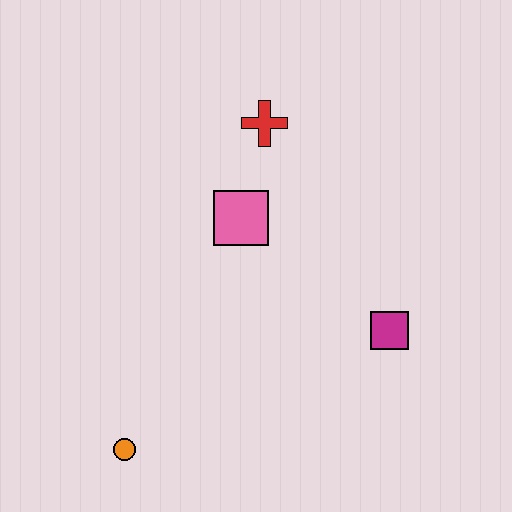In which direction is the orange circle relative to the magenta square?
The orange circle is to the left of the magenta square.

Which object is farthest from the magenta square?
The orange circle is farthest from the magenta square.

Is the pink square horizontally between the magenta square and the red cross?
No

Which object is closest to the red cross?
The pink square is closest to the red cross.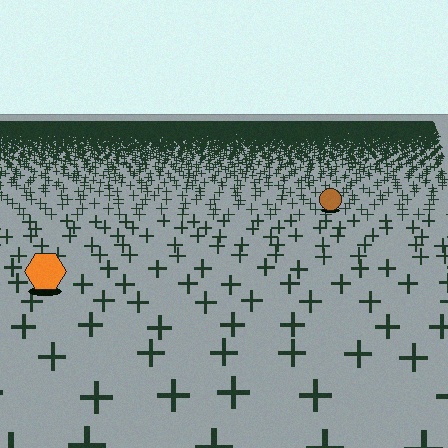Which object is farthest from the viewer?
The brown circle is farthest from the viewer. It appears smaller and the ground texture around it is denser.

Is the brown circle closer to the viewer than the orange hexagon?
No. The orange hexagon is closer — you can tell from the texture gradient: the ground texture is coarser near it.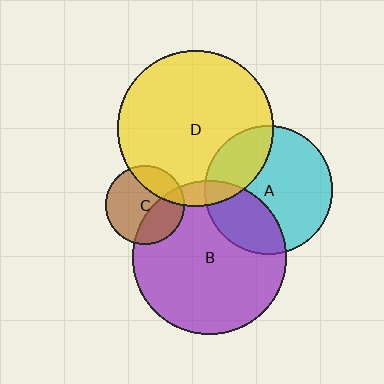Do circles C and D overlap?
Yes.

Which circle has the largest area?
Circle D (yellow).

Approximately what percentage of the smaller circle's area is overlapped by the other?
Approximately 25%.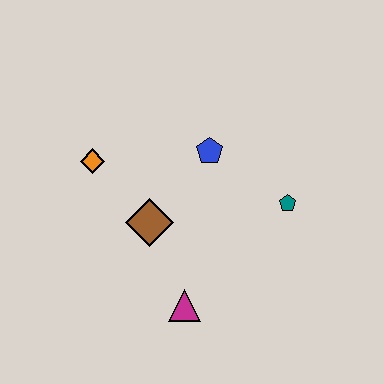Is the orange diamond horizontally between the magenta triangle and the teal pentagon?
No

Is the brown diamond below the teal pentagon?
Yes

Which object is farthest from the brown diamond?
The teal pentagon is farthest from the brown diamond.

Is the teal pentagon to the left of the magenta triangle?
No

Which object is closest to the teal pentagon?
The blue pentagon is closest to the teal pentagon.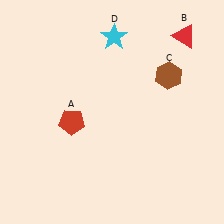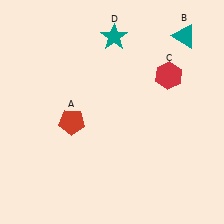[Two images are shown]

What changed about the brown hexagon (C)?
In Image 1, C is brown. In Image 2, it changed to red.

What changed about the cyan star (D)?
In Image 1, D is cyan. In Image 2, it changed to teal.